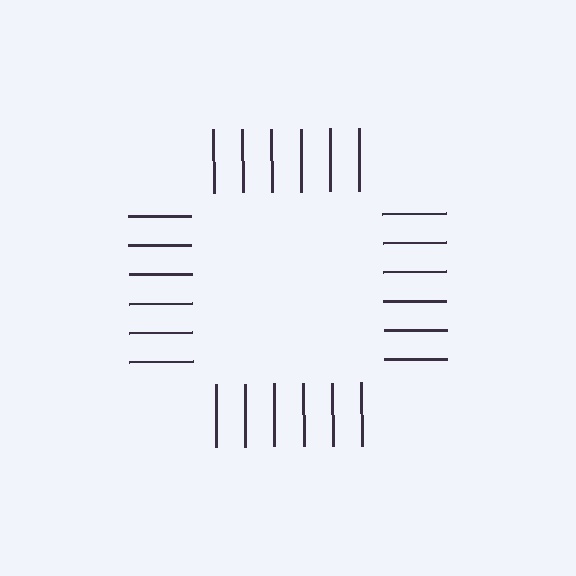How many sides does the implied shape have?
4 sides — the line-ends trace a square.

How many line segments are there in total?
24 — 6 along each of the 4 edges.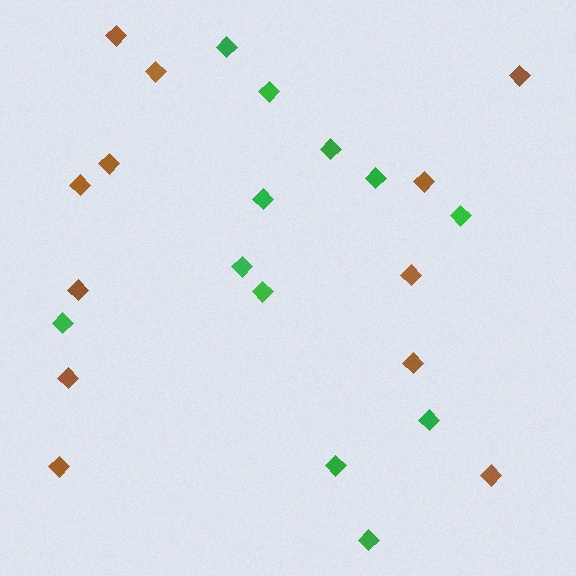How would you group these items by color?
There are 2 groups: one group of green diamonds (12) and one group of brown diamonds (12).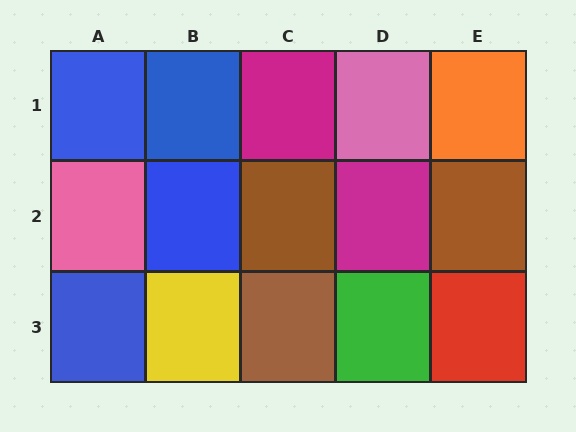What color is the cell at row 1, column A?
Blue.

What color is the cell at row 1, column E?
Orange.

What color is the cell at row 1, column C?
Magenta.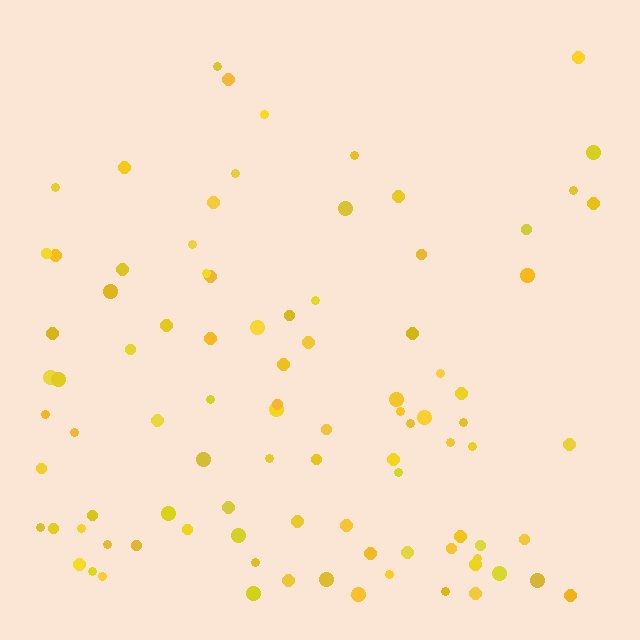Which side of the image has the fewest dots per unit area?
The top.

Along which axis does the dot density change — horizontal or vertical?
Vertical.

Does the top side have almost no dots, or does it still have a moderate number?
Still a moderate number, just noticeably fewer than the bottom.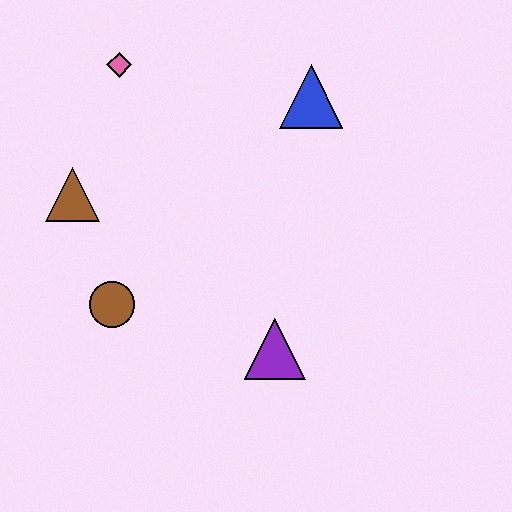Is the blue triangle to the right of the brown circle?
Yes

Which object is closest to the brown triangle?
The brown circle is closest to the brown triangle.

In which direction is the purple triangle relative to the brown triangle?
The purple triangle is to the right of the brown triangle.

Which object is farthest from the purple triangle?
The pink diamond is farthest from the purple triangle.